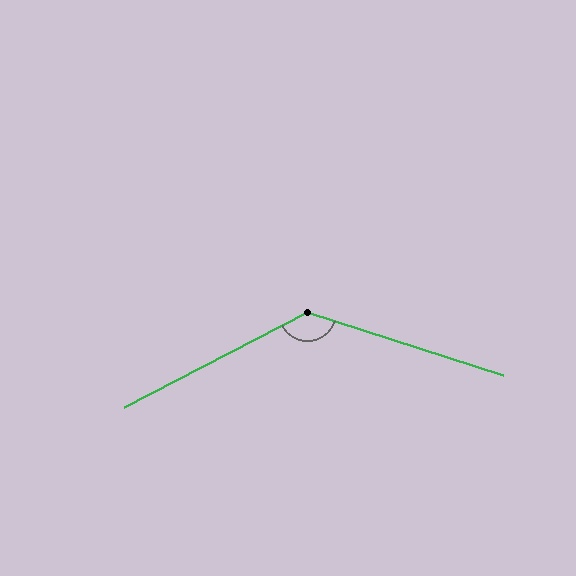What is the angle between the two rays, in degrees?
Approximately 135 degrees.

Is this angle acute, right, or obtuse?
It is obtuse.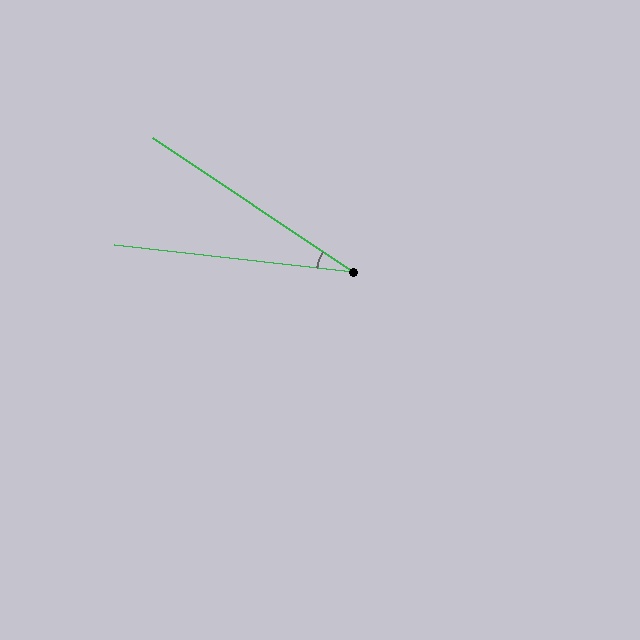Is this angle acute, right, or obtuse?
It is acute.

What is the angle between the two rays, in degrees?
Approximately 27 degrees.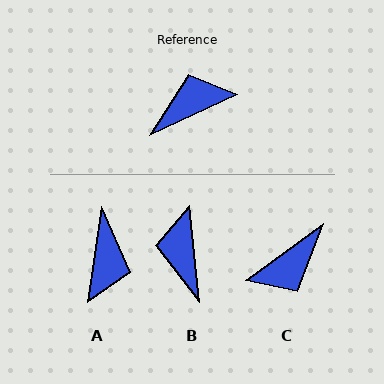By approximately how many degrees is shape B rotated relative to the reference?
Approximately 71 degrees counter-clockwise.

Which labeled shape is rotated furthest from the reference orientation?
C, about 168 degrees away.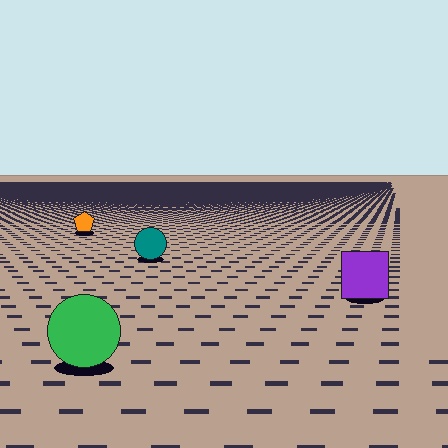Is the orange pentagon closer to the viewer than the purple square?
No. The purple square is closer — you can tell from the texture gradient: the ground texture is coarser near it.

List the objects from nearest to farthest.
From nearest to farthest: the green circle, the purple square, the teal circle, the orange pentagon.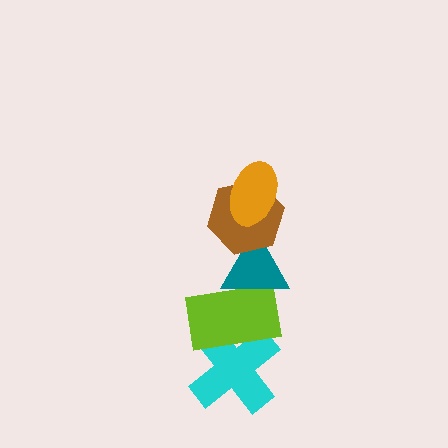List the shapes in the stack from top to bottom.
From top to bottom: the orange ellipse, the brown hexagon, the teal triangle, the lime rectangle, the cyan cross.